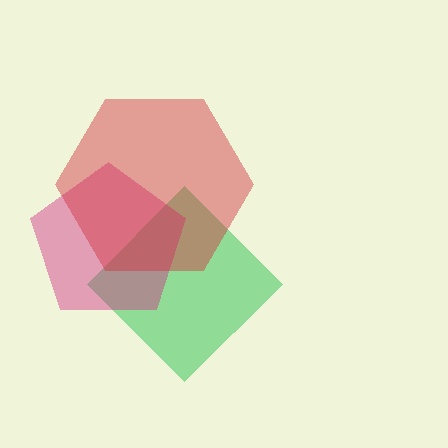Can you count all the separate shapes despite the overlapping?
Yes, there are 3 separate shapes.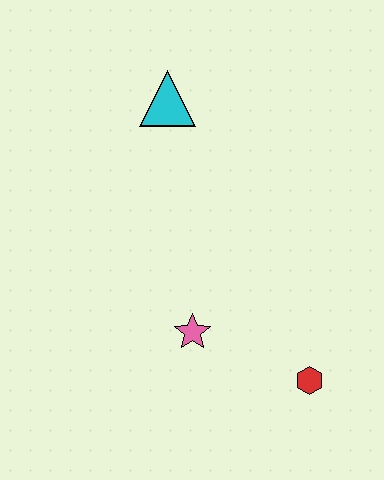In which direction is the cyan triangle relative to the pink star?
The cyan triangle is above the pink star.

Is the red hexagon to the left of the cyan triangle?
No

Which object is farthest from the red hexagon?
The cyan triangle is farthest from the red hexagon.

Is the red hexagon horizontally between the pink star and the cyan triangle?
No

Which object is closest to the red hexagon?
The pink star is closest to the red hexagon.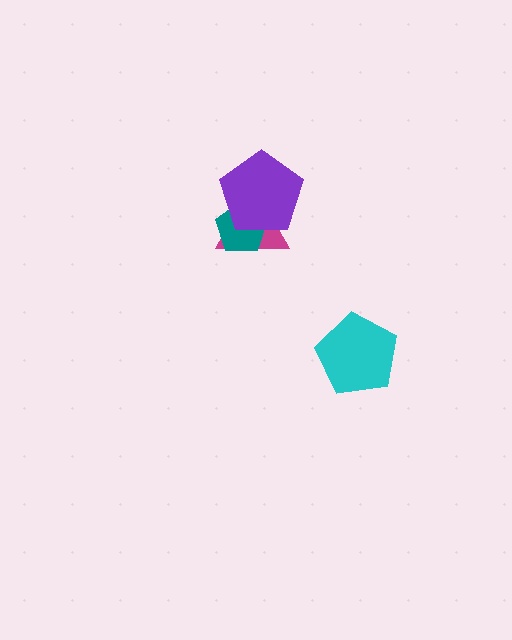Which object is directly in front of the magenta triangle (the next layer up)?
The teal pentagon is directly in front of the magenta triangle.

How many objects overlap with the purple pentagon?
2 objects overlap with the purple pentagon.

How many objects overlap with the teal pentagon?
2 objects overlap with the teal pentagon.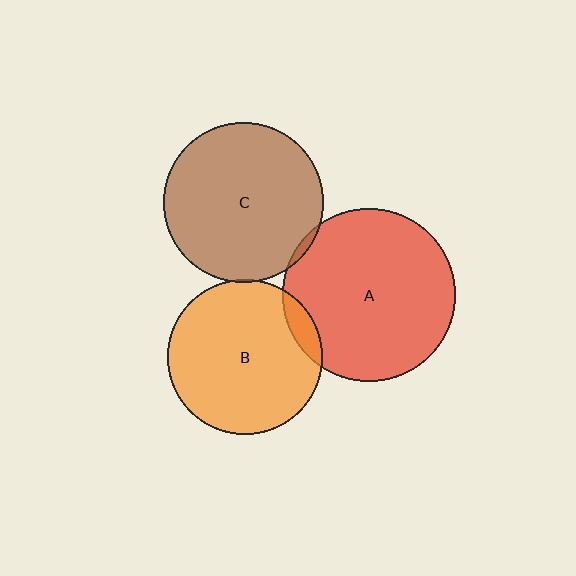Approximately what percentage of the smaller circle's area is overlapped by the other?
Approximately 10%.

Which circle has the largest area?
Circle A (red).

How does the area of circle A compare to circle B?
Approximately 1.2 times.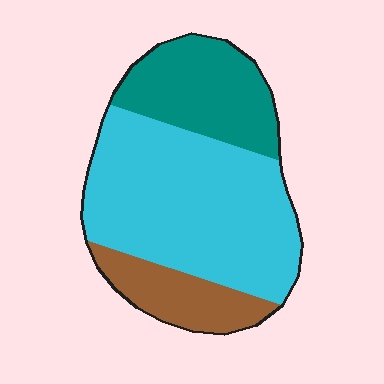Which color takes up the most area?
Cyan, at roughly 60%.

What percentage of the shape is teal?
Teal takes up between a quarter and a half of the shape.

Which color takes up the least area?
Brown, at roughly 15%.